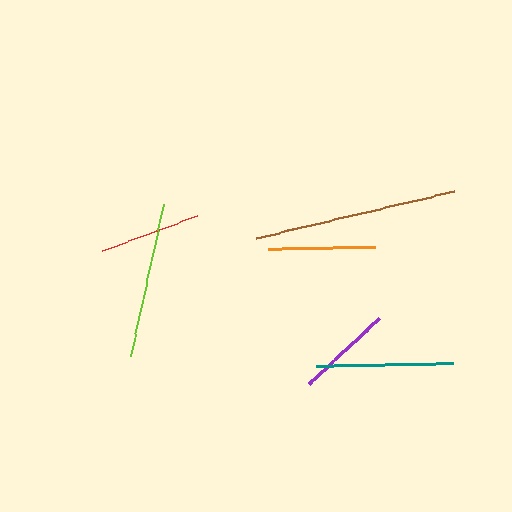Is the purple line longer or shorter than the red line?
The red line is longer than the purple line.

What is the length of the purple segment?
The purple segment is approximately 97 pixels long.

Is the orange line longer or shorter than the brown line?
The brown line is longer than the orange line.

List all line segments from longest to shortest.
From longest to shortest: brown, lime, teal, orange, red, purple.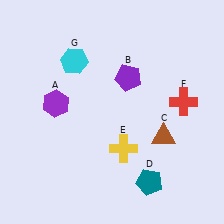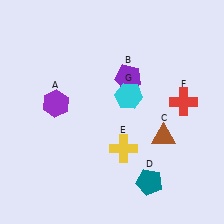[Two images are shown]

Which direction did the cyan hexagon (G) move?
The cyan hexagon (G) moved right.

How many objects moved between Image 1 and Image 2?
1 object moved between the two images.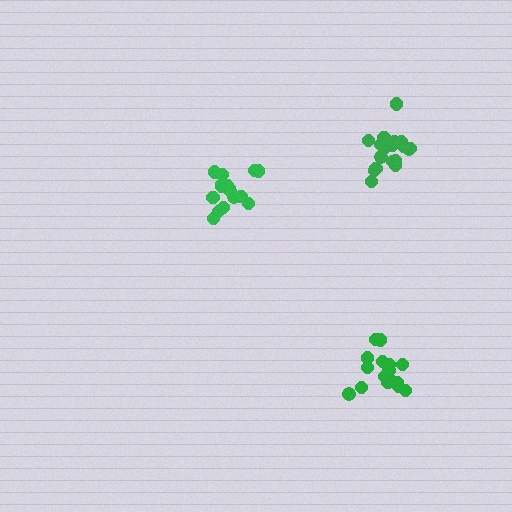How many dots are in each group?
Group 1: 16 dots, Group 2: 16 dots, Group 3: 19 dots (51 total).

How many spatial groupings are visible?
There are 3 spatial groupings.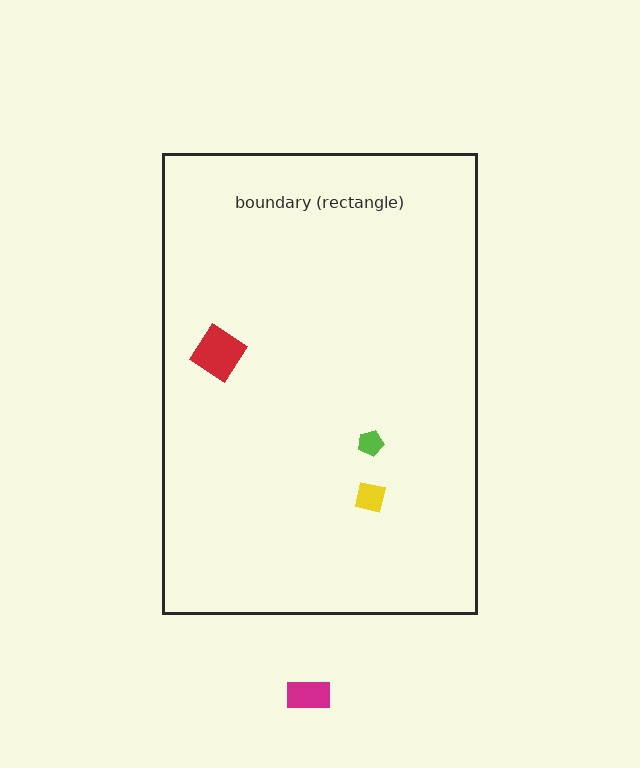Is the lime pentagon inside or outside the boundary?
Inside.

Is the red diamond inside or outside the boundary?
Inside.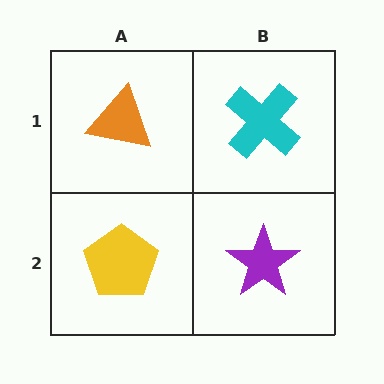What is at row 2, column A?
A yellow pentagon.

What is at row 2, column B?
A purple star.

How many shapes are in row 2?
2 shapes.